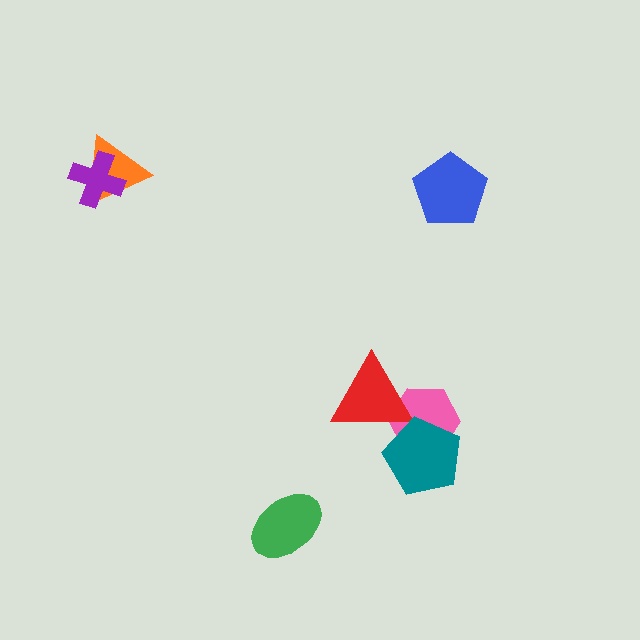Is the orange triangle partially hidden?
Yes, it is partially covered by another shape.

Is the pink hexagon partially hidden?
Yes, it is partially covered by another shape.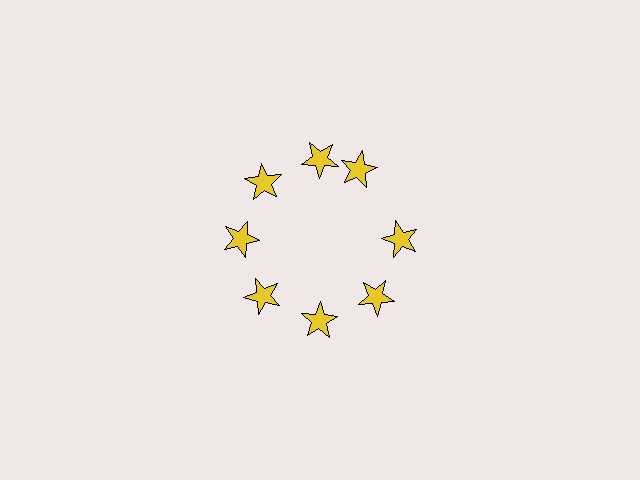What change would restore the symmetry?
The symmetry would be restored by rotating it back into even spacing with its neighbors so that all 8 stars sit at equal angles and equal distance from the center.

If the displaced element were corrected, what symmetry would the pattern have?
It would have 8-fold rotational symmetry — the pattern would map onto itself every 45 degrees.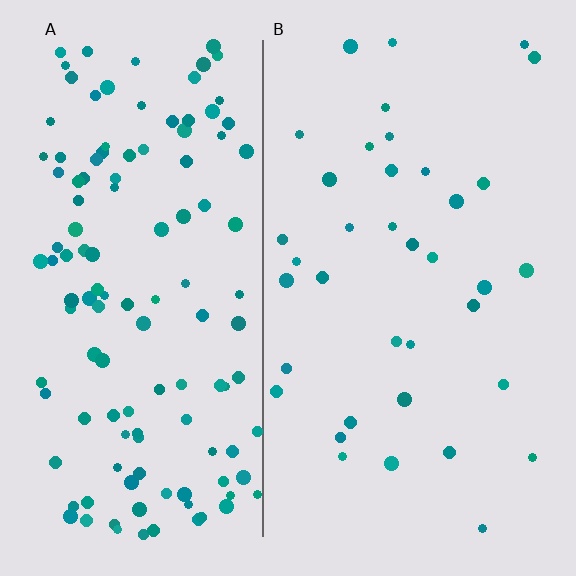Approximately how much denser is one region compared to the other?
Approximately 3.4× — region A over region B.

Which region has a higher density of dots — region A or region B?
A (the left).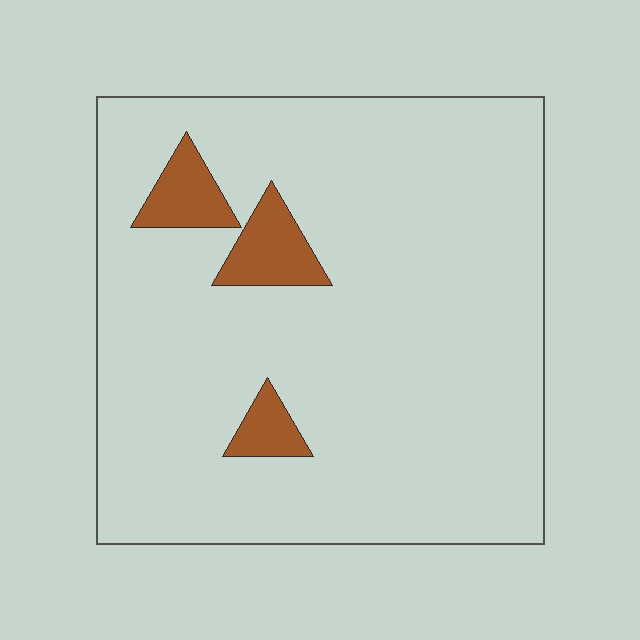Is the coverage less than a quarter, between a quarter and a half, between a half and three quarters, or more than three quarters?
Less than a quarter.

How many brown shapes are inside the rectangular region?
3.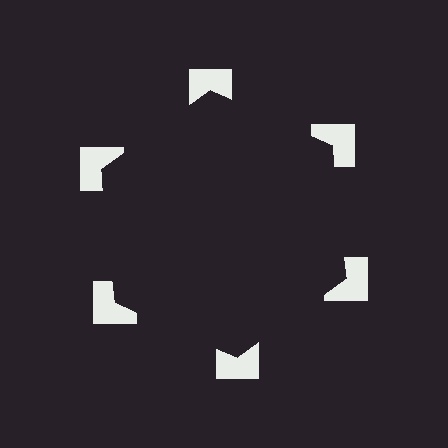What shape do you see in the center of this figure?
An illusory hexagon — its edges are inferred from the aligned wedge cuts in the notched squares, not physically drawn.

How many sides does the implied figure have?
6 sides.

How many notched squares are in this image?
There are 6 — one at each vertex of the illusory hexagon.